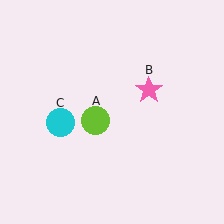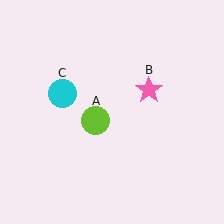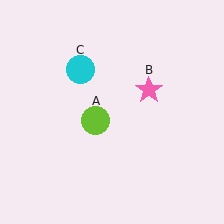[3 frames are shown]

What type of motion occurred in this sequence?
The cyan circle (object C) rotated clockwise around the center of the scene.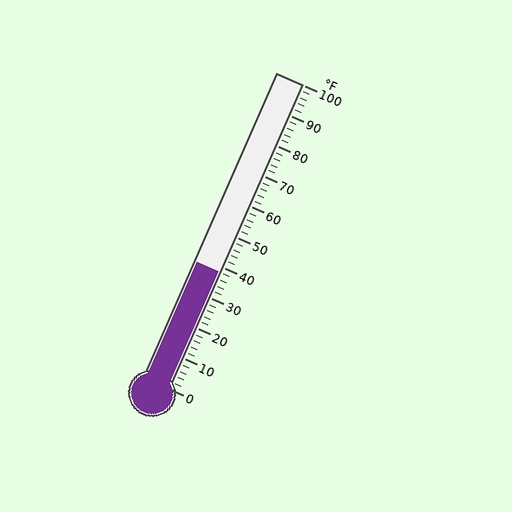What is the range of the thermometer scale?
The thermometer scale ranges from 0°F to 100°F.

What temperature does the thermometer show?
The thermometer shows approximately 38°F.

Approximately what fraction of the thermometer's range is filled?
The thermometer is filled to approximately 40% of its range.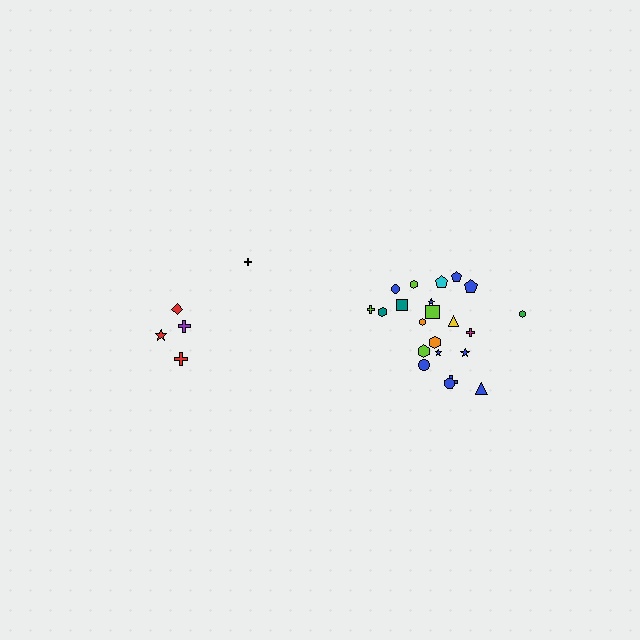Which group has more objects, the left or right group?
The right group.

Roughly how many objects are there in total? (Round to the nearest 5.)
Roughly 25 objects in total.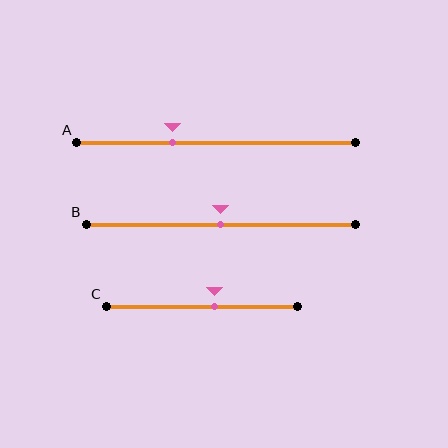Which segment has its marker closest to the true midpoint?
Segment B has its marker closest to the true midpoint.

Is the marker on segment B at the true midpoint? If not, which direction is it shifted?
Yes, the marker on segment B is at the true midpoint.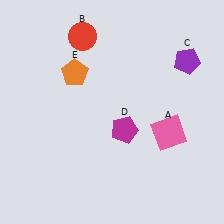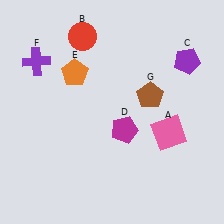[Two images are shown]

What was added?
A purple cross (F), a brown pentagon (G) were added in Image 2.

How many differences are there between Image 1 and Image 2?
There are 2 differences between the two images.